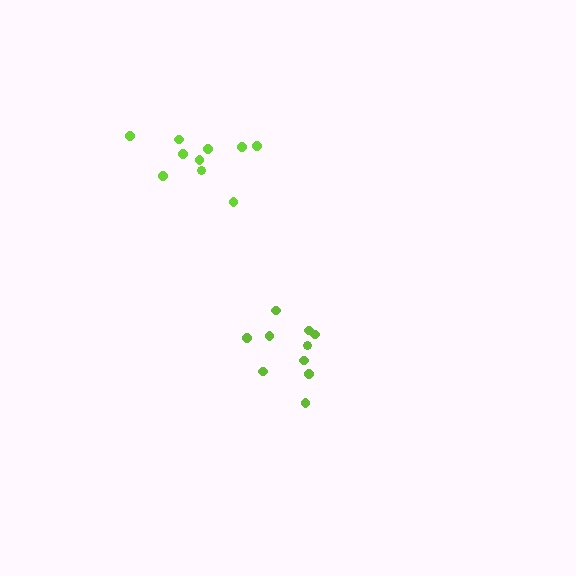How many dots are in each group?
Group 1: 10 dots, Group 2: 10 dots (20 total).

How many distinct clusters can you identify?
There are 2 distinct clusters.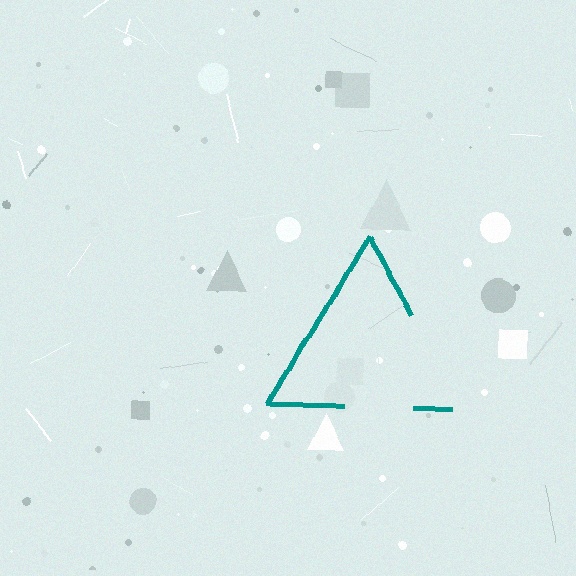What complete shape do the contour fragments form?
The contour fragments form a triangle.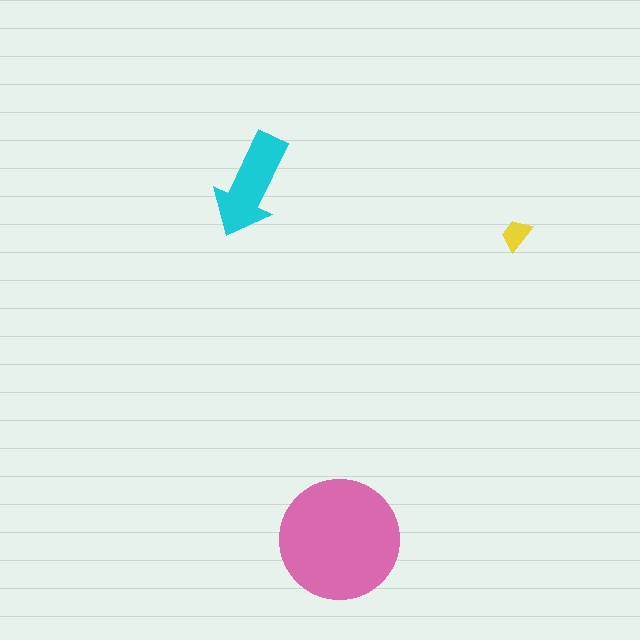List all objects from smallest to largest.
The yellow trapezoid, the cyan arrow, the pink circle.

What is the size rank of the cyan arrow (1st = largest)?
2nd.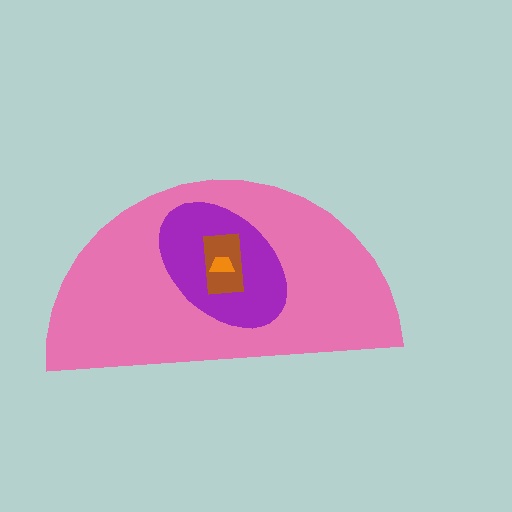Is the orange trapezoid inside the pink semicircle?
Yes.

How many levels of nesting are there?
4.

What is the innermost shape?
The orange trapezoid.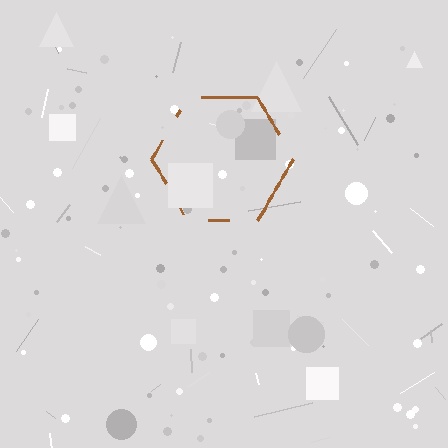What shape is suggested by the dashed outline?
The dashed outline suggests a hexagon.